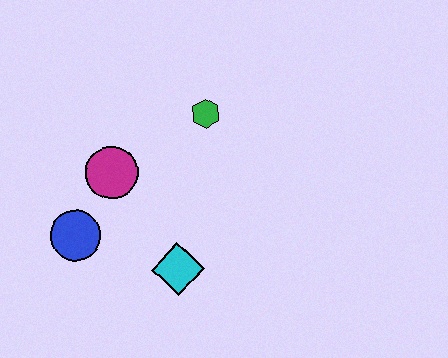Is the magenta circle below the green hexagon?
Yes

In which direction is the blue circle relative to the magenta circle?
The blue circle is below the magenta circle.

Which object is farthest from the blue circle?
The green hexagon is farthest from the blue circle.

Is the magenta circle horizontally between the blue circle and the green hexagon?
Yes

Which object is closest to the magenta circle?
The blue circle is closest to the magenta circle.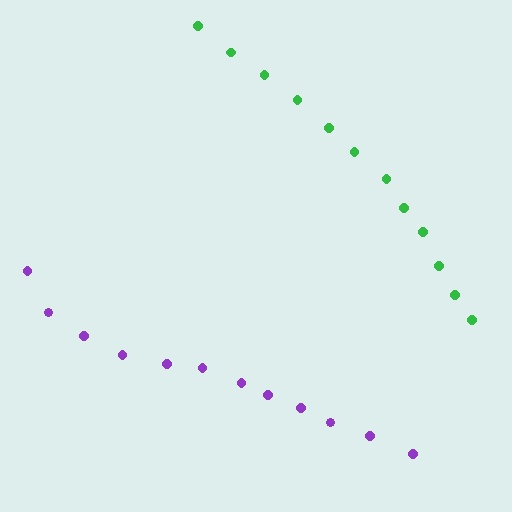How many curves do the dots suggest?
There are 2 distinct paths.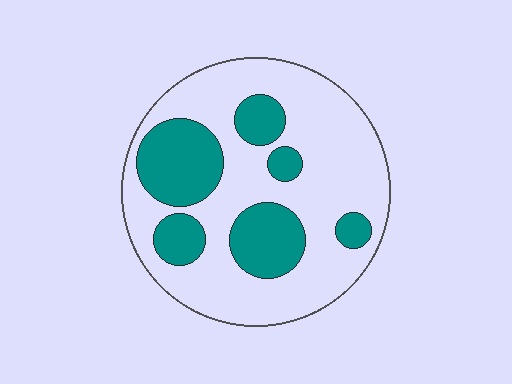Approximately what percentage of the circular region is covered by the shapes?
Approximately 30%.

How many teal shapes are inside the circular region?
6.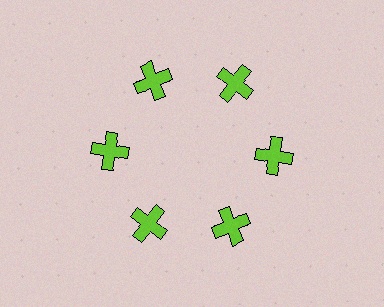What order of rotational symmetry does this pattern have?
This pattern has 6-fold rotational symmetry.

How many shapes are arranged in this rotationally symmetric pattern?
There are 6 shapes, arranged in 6 groups of 1.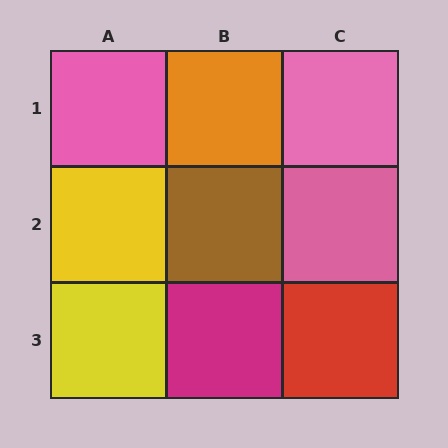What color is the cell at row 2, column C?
Pink.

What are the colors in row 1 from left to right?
Pink, orange, pink.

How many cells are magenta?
1 cell is magenta.